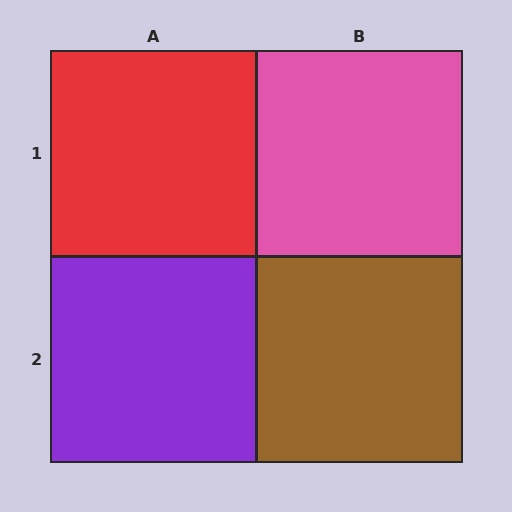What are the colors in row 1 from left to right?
Red, pink.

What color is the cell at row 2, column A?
Purple.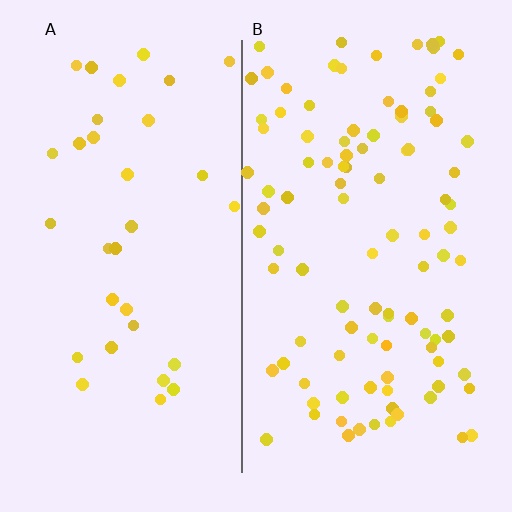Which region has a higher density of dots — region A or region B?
B (the right).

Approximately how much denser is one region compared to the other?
Approximately 3.0× — region B over region A.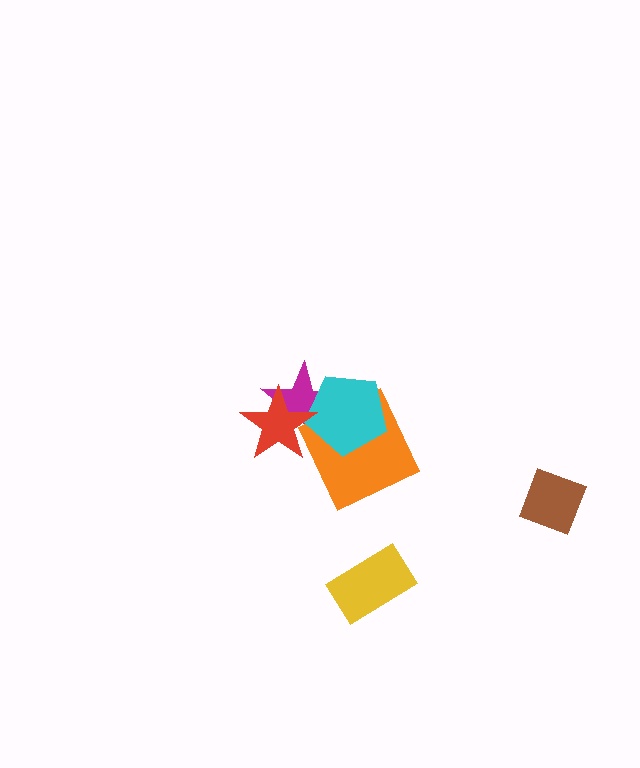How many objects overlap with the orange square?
2 objects overlap with the orange square.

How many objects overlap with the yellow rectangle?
0 objects overlap with the yellow rectangle.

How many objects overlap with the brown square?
0 objects overlap with the brown square.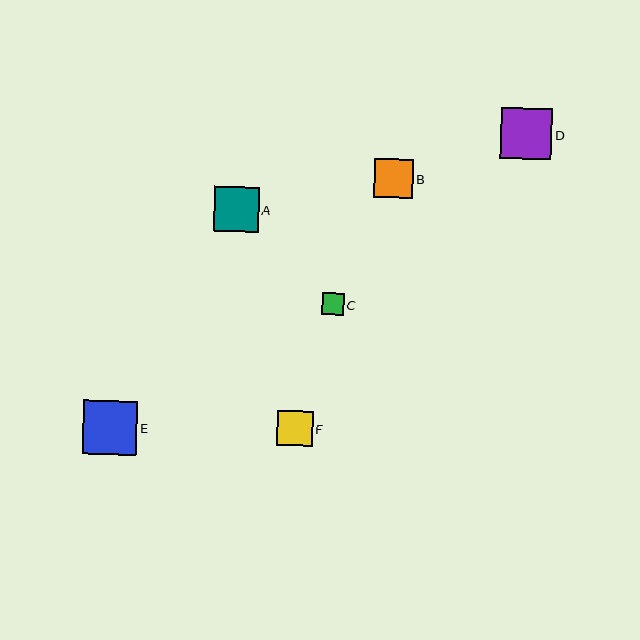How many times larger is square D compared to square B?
Square D is approximately 1.3 times the size of square B.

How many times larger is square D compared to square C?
Square D is approximately 2.4 times the size of square C.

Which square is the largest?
Square E is the largest with a size of approximately 54 pixels.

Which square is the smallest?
Square C is the smallest with a size of approximately 22 pixels.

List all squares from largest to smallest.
From largest to smallest: E, D, A, B, F, C.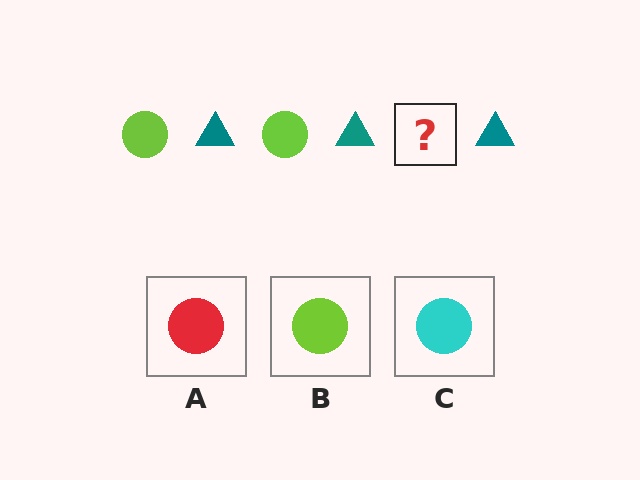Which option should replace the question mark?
Option B.